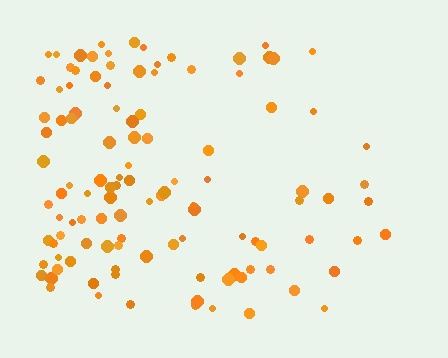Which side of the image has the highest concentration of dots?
The left.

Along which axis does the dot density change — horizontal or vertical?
Horizontal.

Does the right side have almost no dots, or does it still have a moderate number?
Still a moderate number, just noticeably fewer than the left.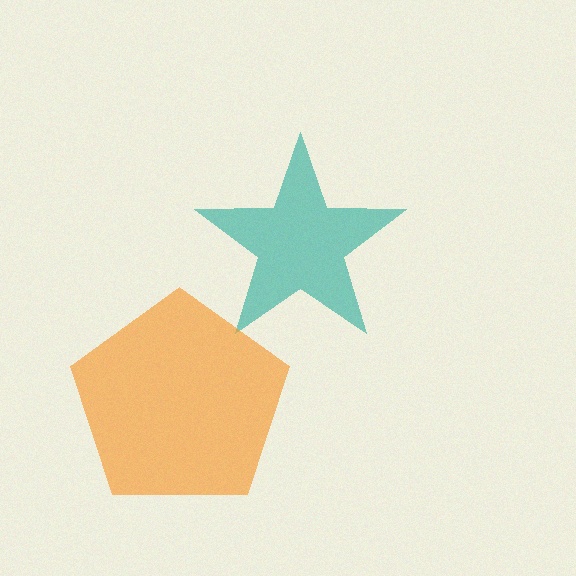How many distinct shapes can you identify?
There are 2 distinct shapes: a teal star, an orange pentagon.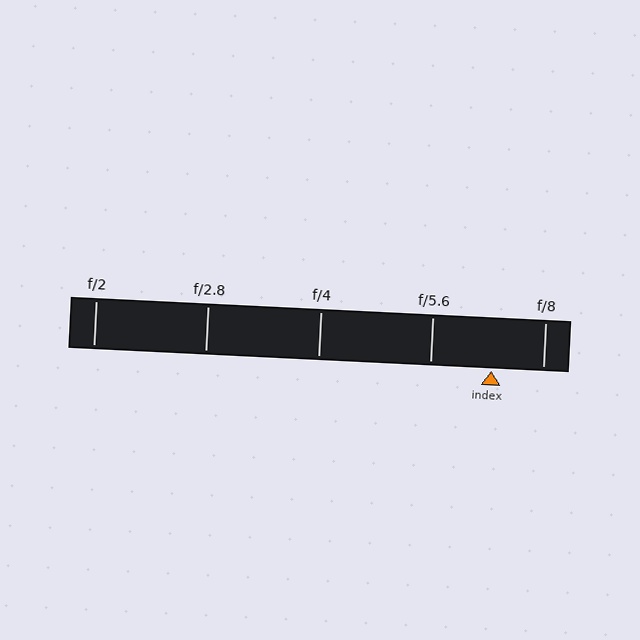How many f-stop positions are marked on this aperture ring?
There are 5 f-stop positions marked.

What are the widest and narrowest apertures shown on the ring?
The widest aperture shown is f/2 and the narrowest is f/8.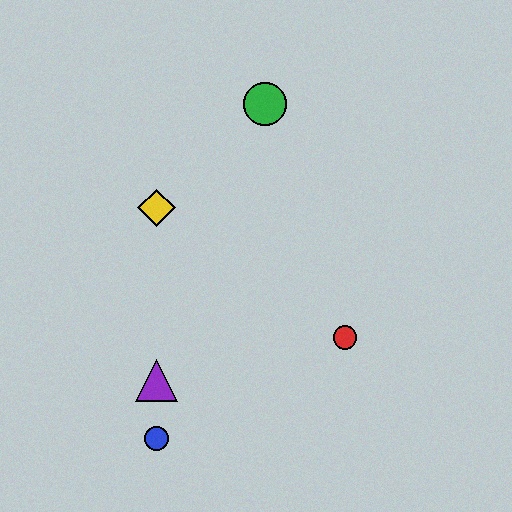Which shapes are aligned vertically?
The blue circle, the yellow diamond, the purple triangle are aligned vertically.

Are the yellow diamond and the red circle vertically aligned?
No, the yellow diamond is at x≈156 and the red circle is at x≈345.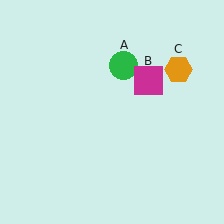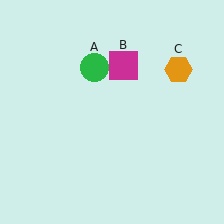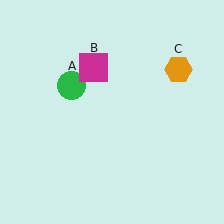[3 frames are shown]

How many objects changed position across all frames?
2 objects changed position: green circle (object A), magenta square (object B).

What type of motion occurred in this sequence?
The green circle (object A), magenta square (object B) rotated counterclockwise around the center of the scene.